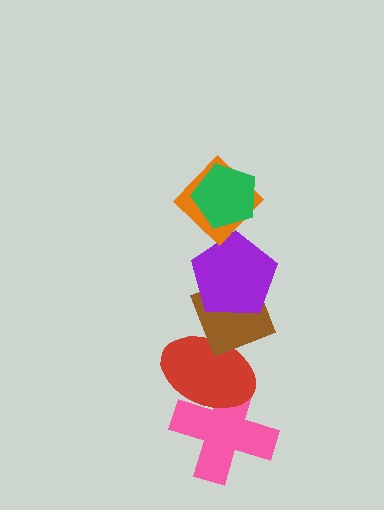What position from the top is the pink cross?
The pink cross is 6th from the top.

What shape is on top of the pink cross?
The red ellipse is on top of the pink cross.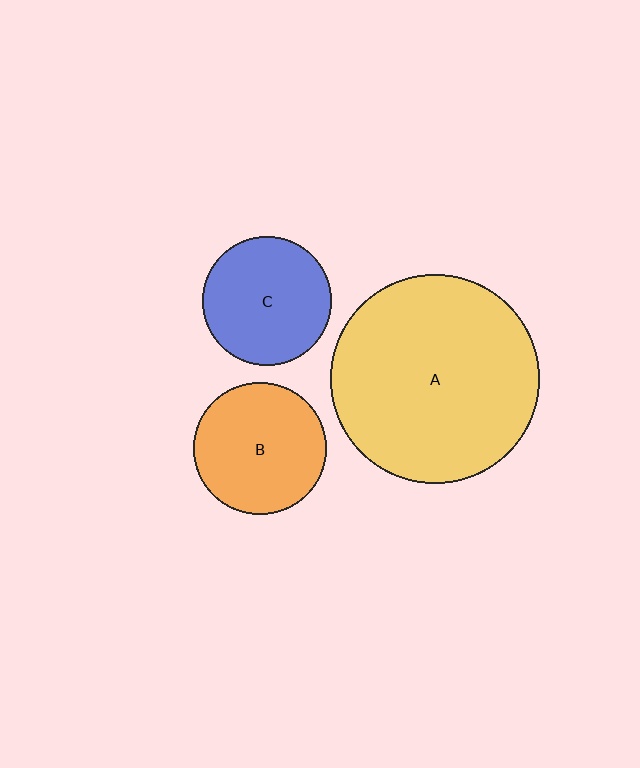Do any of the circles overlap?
No, none of the circles overlap.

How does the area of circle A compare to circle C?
Approximately 2.6 times.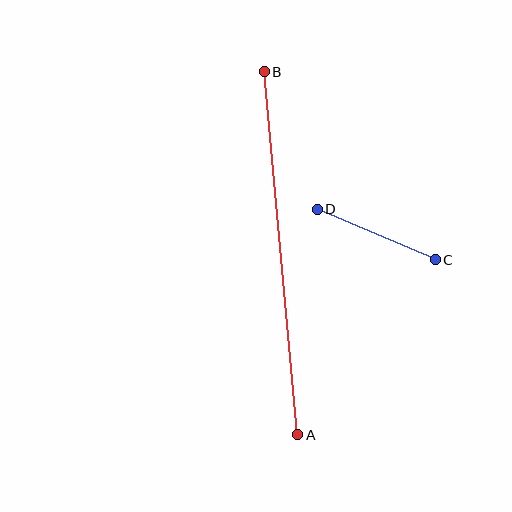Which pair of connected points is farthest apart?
Points A and B are farthest apart.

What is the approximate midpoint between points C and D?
The midpoint is at approximately (376, 235) pixels.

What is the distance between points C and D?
The distance is approximately 129 pixels.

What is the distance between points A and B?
The distance is approximately 365 pixels.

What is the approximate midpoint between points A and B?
The midpoint is at approximately (281, 253) pixels.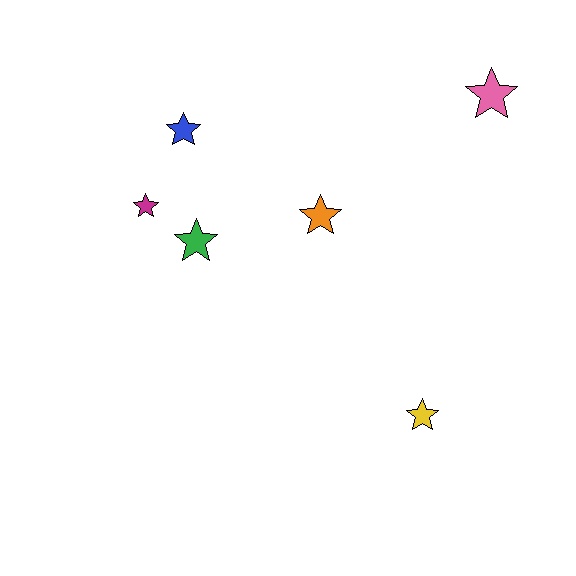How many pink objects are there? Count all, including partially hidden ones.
There is 1 pink object.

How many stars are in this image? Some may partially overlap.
There are 6 stars.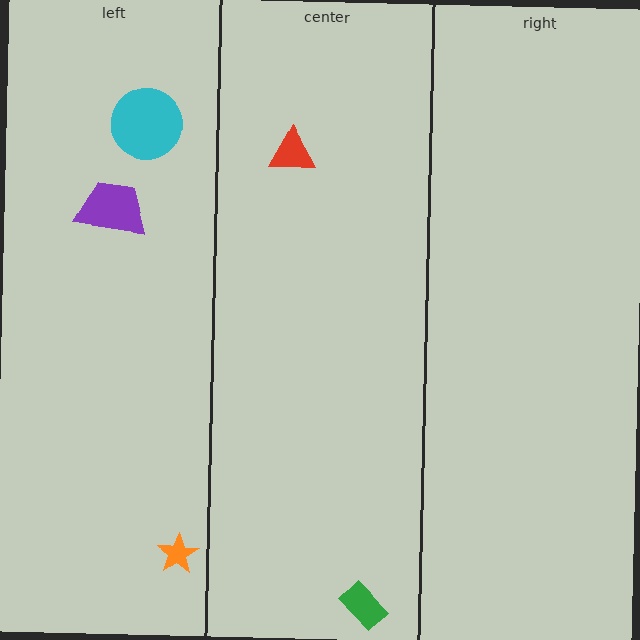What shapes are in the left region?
The orange star, the purple trapezoid, the cyan circle.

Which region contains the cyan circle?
The left region.